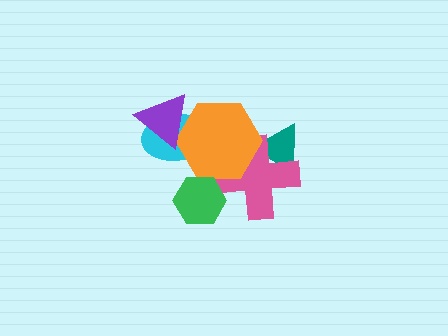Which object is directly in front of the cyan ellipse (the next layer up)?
The orange hexagon is directly in front of the cyan ellipse.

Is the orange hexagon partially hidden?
Yes, it is partially covered by another shape.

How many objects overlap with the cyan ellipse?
2 objects overlap with the cyan ellipse.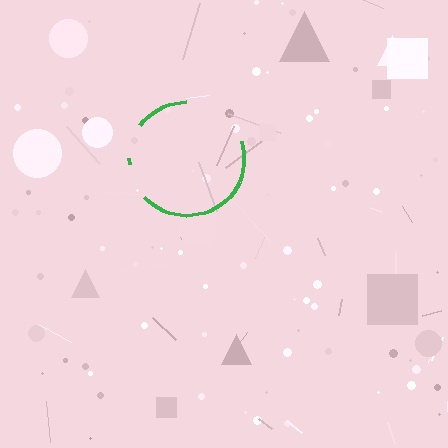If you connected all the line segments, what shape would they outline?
They would outline a circle.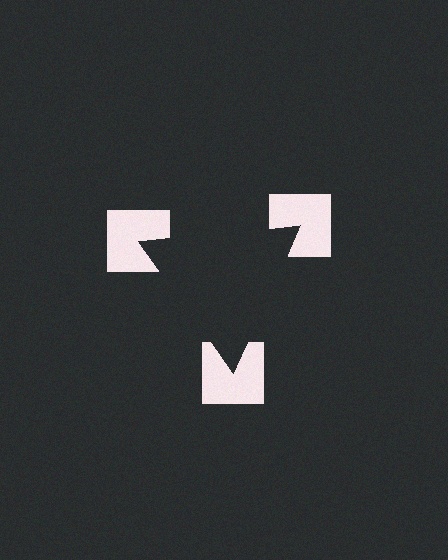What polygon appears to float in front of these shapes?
An illusory triangle — its edges are inferred from the aligned wedge cuts in the notched squares, not physically drawn.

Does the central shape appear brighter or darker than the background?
It typically appears slightly darker than the background, even though no actual brightness change is drawn.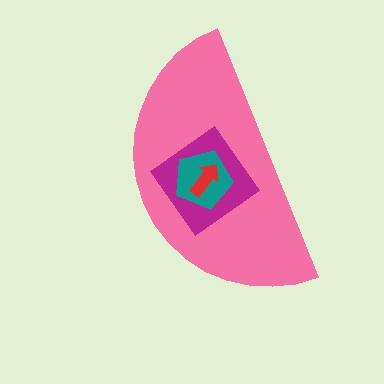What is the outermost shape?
The pink semicircle.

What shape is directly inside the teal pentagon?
The red arrow.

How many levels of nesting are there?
4.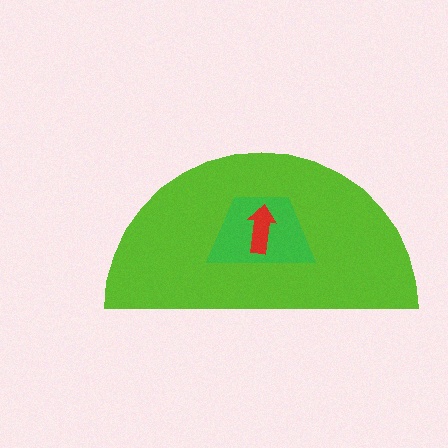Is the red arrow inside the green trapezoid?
Yes.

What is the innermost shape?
The red arrow.